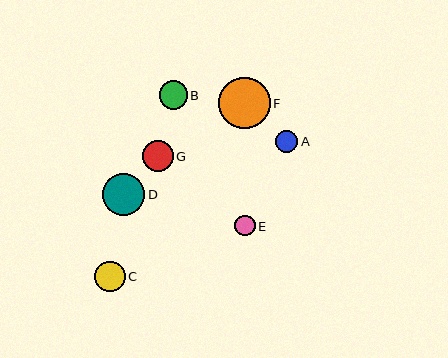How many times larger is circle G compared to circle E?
Circle G is approximately 1.5 times the size of circle E.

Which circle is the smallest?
Circle E is the smallest with a size of approximately 21 pixels.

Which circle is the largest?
Circle F is the largest with a size of approximately 51 pixels.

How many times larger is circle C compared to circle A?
Circle C is approximately 1.4 times the size of circle A.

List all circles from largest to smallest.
From largest to smallest: F, D, G, C, B, A, E.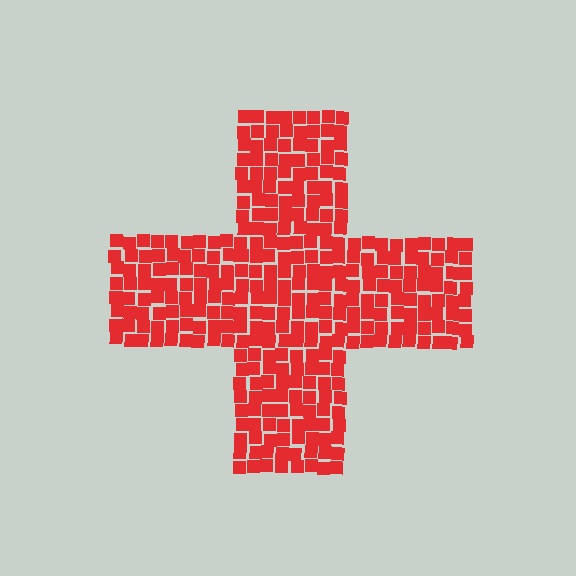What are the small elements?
The small elements are squares.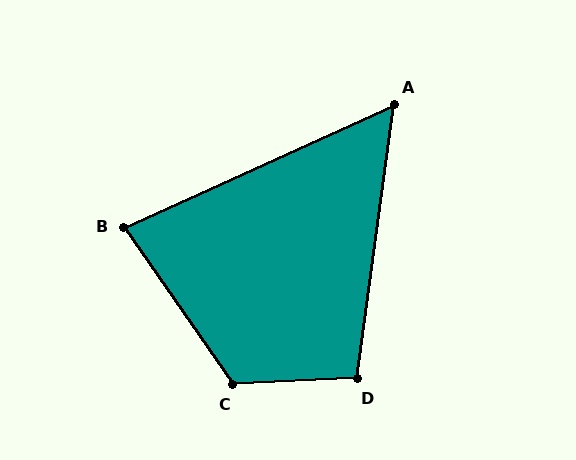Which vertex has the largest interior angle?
C, at approximately 122 degrees.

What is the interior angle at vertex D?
Approximately 100 degrees (obtuse).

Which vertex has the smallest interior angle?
A, at approximately 58 degrees.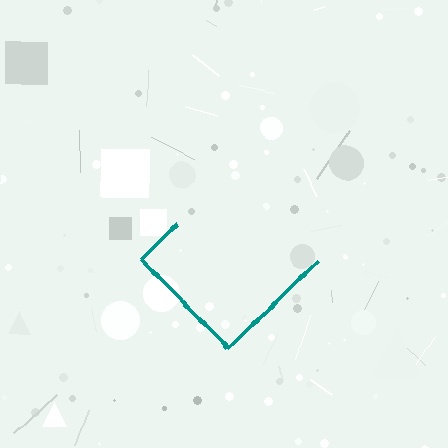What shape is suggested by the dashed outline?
The dashed outline suggests a diamond.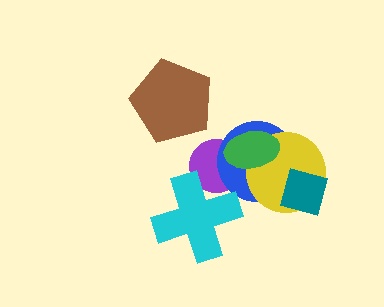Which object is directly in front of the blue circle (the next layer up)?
The yellow circle is directly in front of the blue circle.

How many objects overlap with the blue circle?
4 objects overlap with the blue circle.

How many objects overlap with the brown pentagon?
0 objects overlap with the brown pentagon.